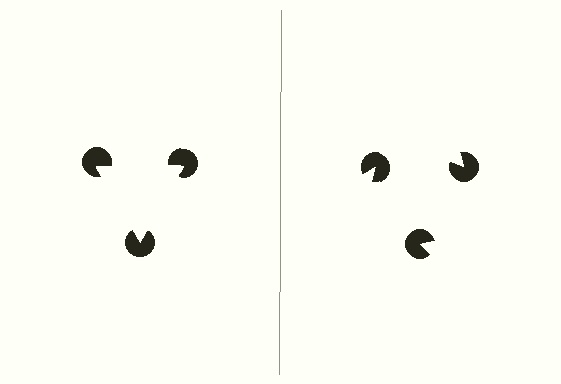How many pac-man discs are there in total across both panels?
6 — 3 on each side.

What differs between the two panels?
The pac-man discs are positioned identically on both sides; only the wedge orientations differ. On the left they align to a triangle; on the right they are misaligned.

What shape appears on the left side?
An illusory triangle.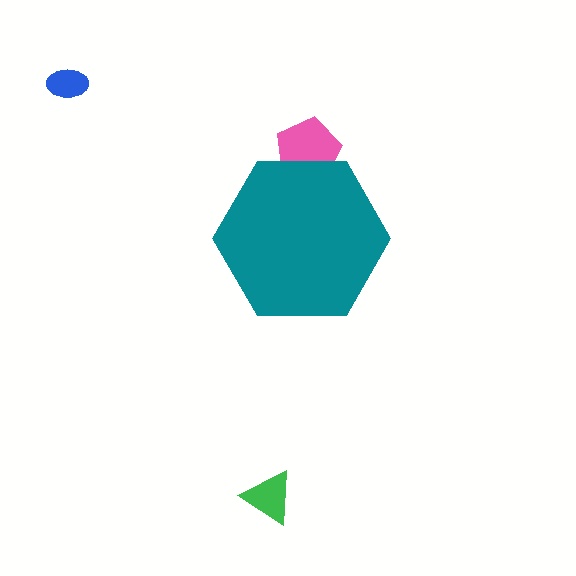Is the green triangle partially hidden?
No, the green triangle is fully visible.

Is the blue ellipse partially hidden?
No, the blue ellipse is fully visible.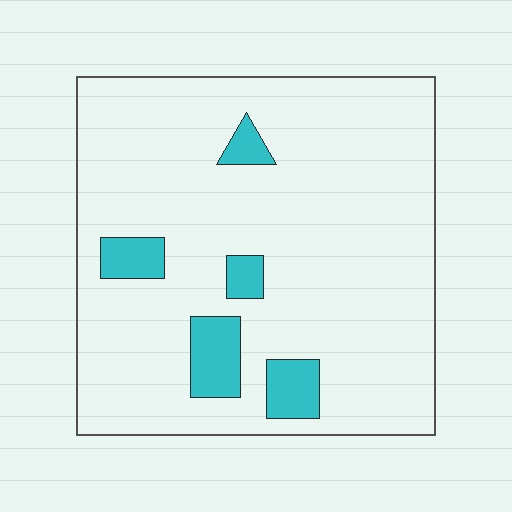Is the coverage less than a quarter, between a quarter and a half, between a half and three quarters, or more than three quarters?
Less than a quarter.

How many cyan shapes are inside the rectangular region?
5.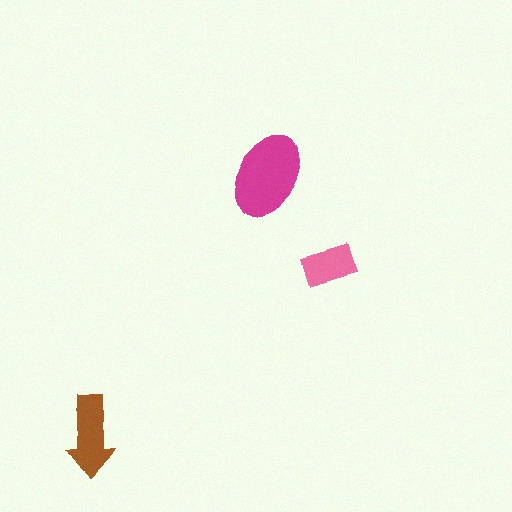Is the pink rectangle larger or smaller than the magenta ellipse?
Smaller.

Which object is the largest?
The magenta ellipse.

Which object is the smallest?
The pink rectangle.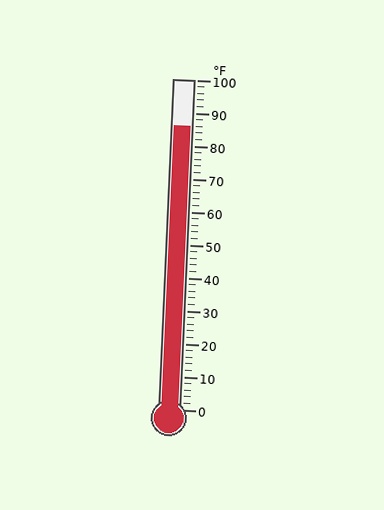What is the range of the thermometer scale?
The thermometer scale ranges from 0°F to 100°F.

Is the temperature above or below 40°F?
The temperature is above 40°F.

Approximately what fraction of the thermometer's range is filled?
The thermometer is filled to approximately 85% of its range.